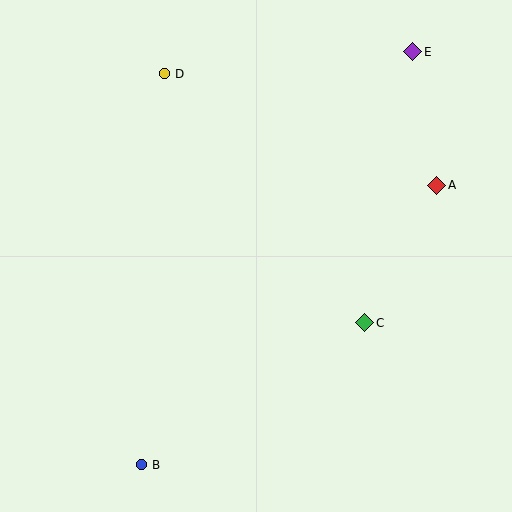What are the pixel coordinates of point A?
Point A is at (437, 185).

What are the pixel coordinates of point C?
Point C is at (365, 323).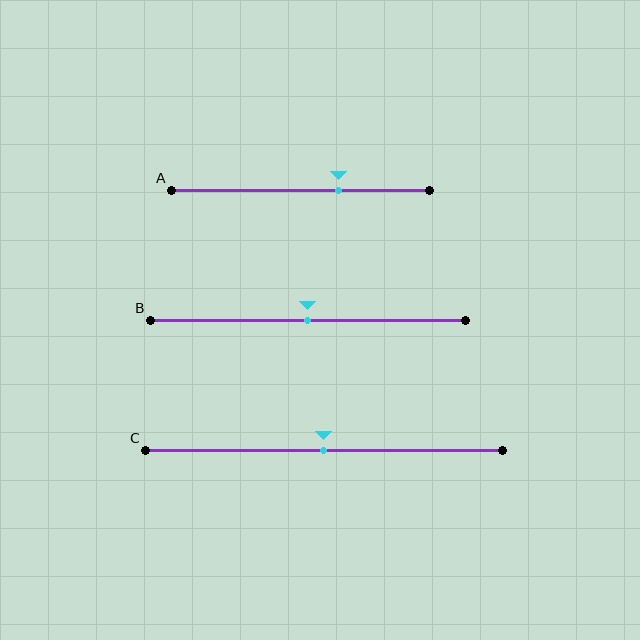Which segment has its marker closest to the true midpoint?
Segment B has its marker closest to the true midpoint.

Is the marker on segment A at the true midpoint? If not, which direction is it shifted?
No, the marker on segment A is shifted to the right by about 15% of the segment length.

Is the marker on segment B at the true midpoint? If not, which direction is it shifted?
Yes, the marker on segment B is at the true midpoint.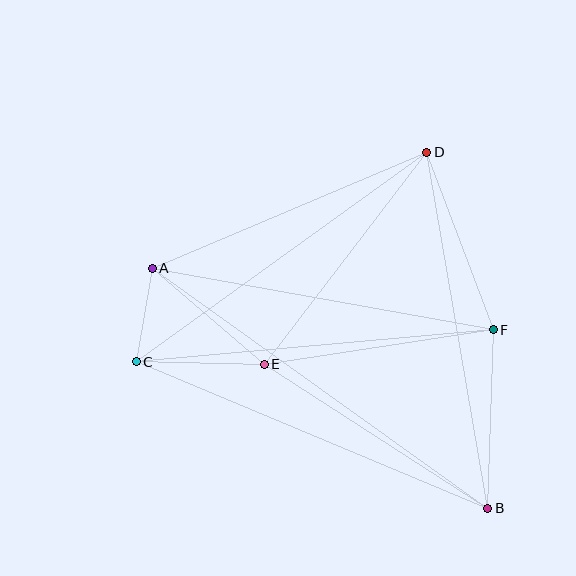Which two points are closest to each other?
Points A and C are closest to each other.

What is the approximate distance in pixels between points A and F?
The distance between A and F is approximately 346 pixels.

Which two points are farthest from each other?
Points A and B are farthest from each other.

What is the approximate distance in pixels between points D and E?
The distance between D and E is approximately 268 pixels.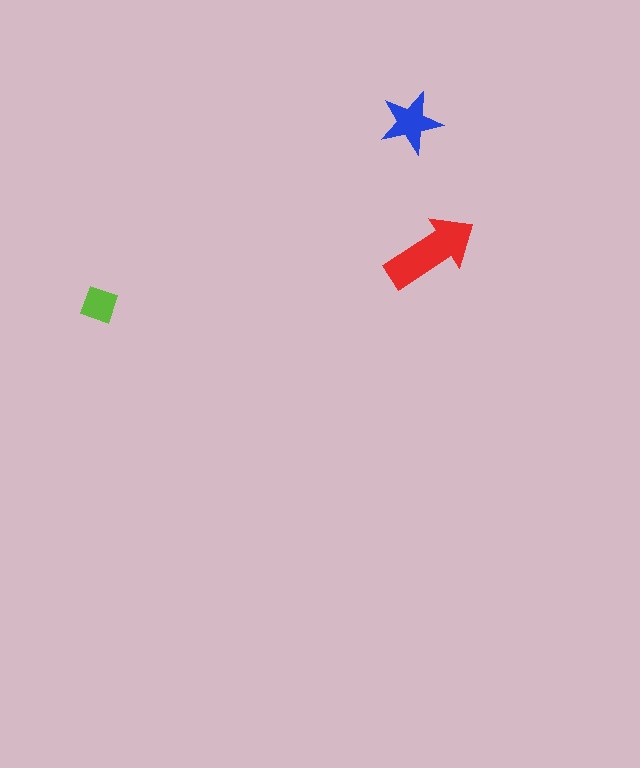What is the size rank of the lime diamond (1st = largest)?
3rd.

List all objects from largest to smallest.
The red arrow, the blue star, the lime diamond.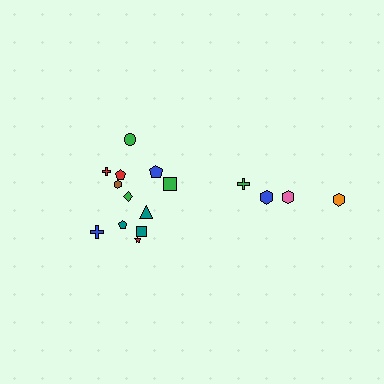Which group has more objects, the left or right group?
The left group.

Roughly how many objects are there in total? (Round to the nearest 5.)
Roughly 15 objects in total.